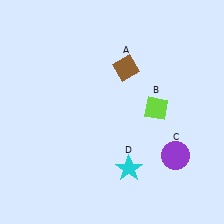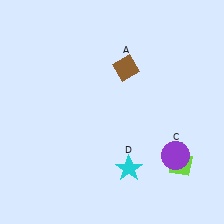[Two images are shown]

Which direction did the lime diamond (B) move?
The lime diamond (B) moved down.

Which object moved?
The lime diamond (B) moved down.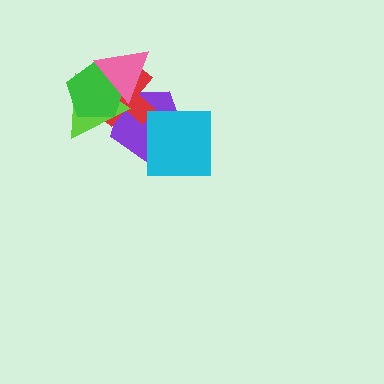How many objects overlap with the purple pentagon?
5 objects overlap with the purple pentagon.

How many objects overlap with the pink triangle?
4 objects overlap with the pink triangle.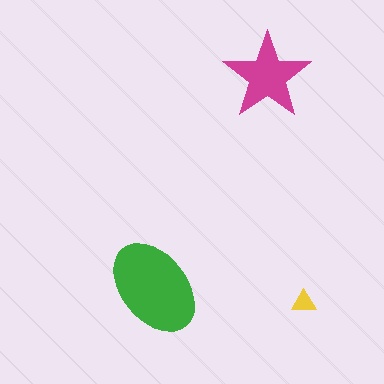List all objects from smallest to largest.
The yellow triangle, the magenta star, the green ellipse.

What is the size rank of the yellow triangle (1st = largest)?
3rd.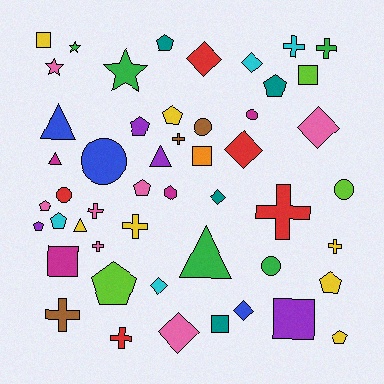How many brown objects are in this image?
There are 3 brown objects.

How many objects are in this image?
There are 50 objects.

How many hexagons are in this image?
There is 1 hexagon.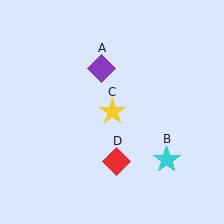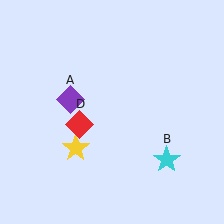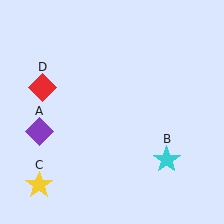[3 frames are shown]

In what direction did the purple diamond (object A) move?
The purple diamond (object A) moved down and to the left.